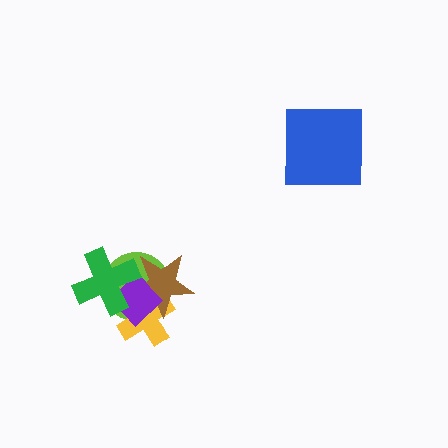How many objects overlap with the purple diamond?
4 objects overlap with the purple diamond.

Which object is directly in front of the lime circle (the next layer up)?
The yellow cross is directly in front of the lime circle.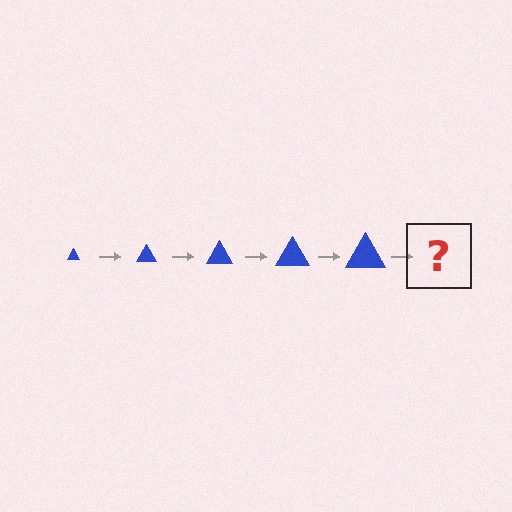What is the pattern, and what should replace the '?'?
The pattern is that the triangle gets progressively larger each step. The '?' should be a blue triangle, larger than the previous one.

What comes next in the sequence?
The next element should be a blue triangle, larger than the previous one.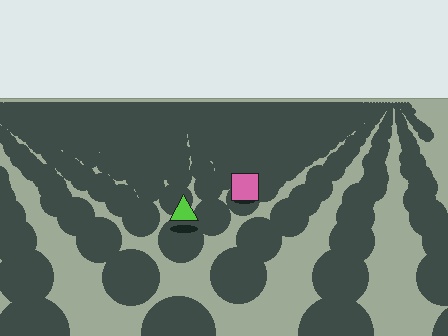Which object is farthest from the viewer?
The pink square is farthest from the viewer. It appears smaller and the ground texture around it is denser.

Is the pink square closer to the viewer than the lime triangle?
No. The lime triangle is closer — you can tell from the texture gradient: the ground texture is coarser near it.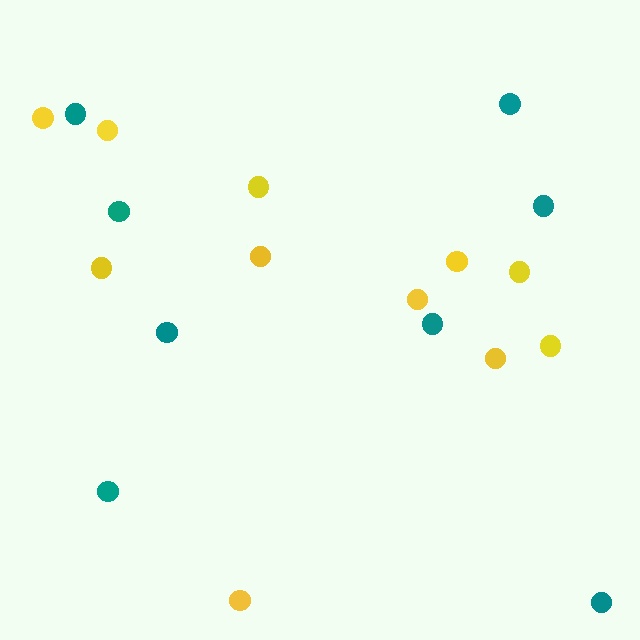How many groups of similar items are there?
There are 2 groups: one group of yellow circles (11) and one group of teal circles (8).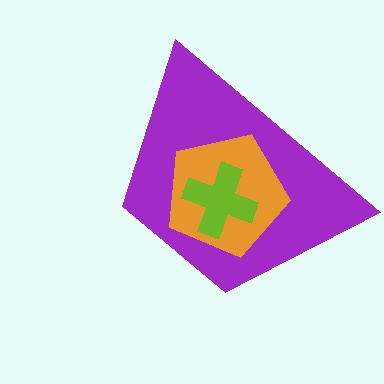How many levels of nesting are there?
3.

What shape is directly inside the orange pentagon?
The lime cross.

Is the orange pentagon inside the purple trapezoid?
Yes.